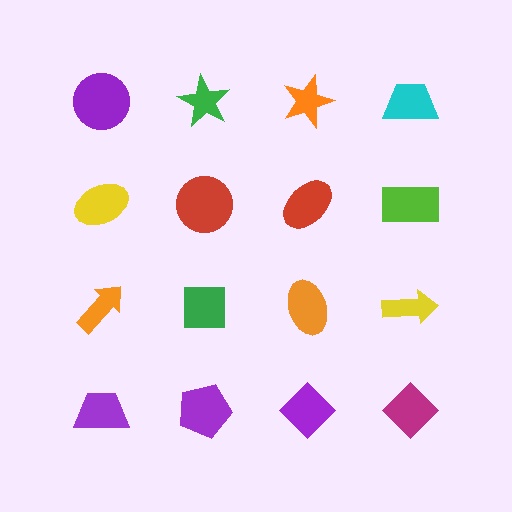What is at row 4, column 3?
A purple diamond.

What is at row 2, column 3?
A red ellipse.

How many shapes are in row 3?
4 shapes.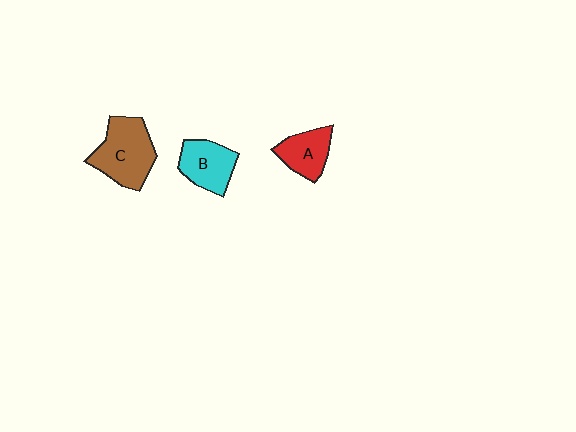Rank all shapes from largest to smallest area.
From largest to smallest: C (brown), B (cyan), A (red).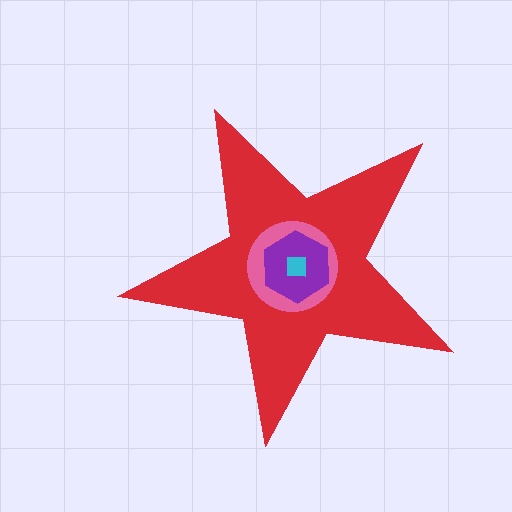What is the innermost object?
The cyan square.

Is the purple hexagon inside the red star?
Yes.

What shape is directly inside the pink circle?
The purple hexagon.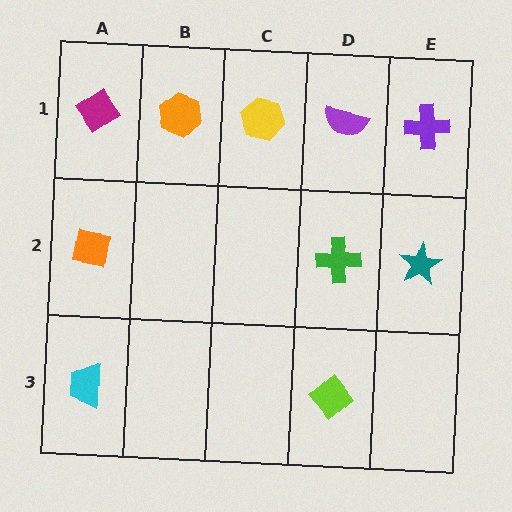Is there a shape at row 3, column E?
No, that cell is empty.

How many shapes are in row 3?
2 shapes.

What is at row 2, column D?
A green cross.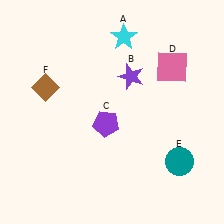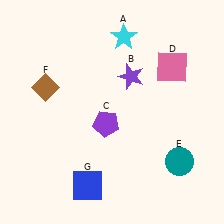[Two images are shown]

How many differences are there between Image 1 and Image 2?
There is 1 difference between the two images.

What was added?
A blue square (G) was added in Image 2.